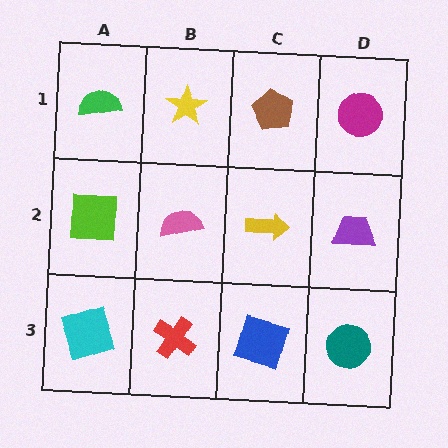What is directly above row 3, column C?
A yellow arrow.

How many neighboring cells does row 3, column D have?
2.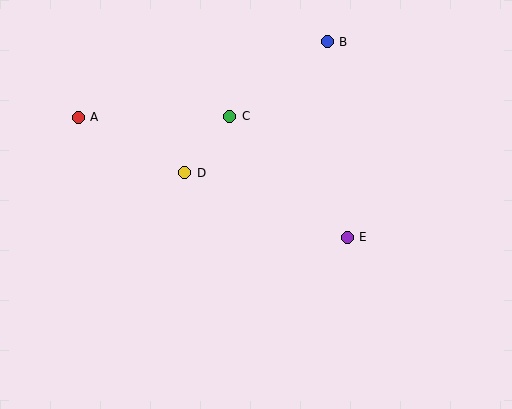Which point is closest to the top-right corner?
Point B is closest to the top-right corner.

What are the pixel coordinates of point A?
Point A is at (78, 117).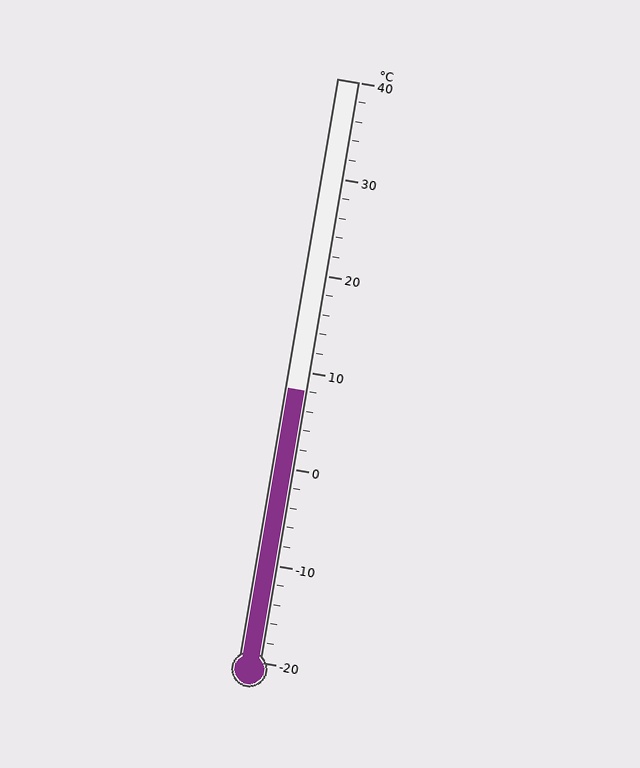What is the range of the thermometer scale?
The thermometer scale ranges from -20°C to 40°C.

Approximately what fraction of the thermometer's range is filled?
The thermometer is filled to approximately 45% of its range.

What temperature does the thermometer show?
The thermometer shows approximately 8°C.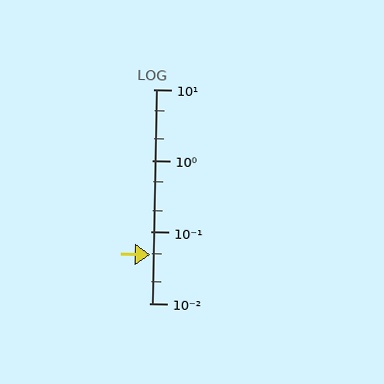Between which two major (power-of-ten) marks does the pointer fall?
The pointer is between 0.01 and 0.1.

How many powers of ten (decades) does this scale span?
The scale spans 3 decades, from 0.01 to 10.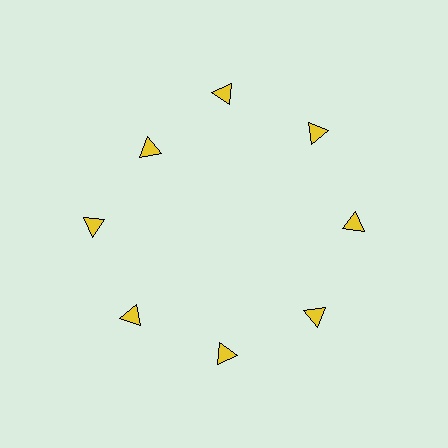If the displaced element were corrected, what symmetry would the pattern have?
It would have 8-fold rotational symmetry — the pattern would map onto itself every 45 degrees.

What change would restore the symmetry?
The symmetry would be restored by moving it outward, back onto the ring so that all 8 triangles sit at equal angles and equal distance from the center.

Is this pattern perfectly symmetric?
No. The 8 yellow triangles are arranged in a ring, but one element near the 10 o'clock position is pulled inward toward the center, breaking the 8-fold rotational symmetry.